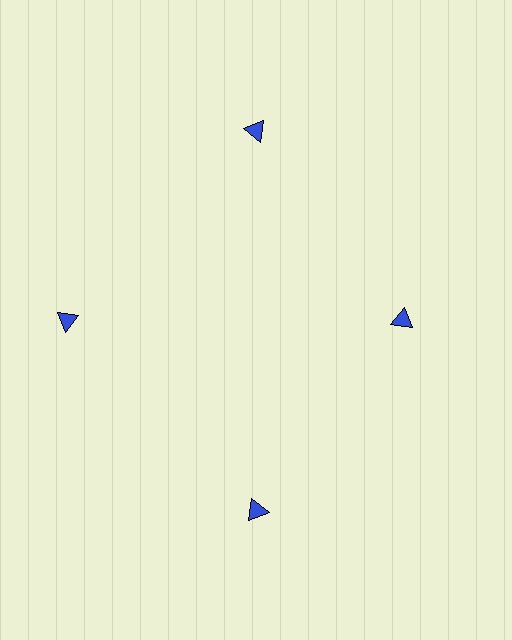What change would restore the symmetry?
The symmetry would be restored by moving it outward, back onto the ring so that all 4 triangles sit at equal angles and equal distance from the center.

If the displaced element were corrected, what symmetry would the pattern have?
It would have 4-fold rotational symmetry — the pattern would map onto itself every 90 degrees.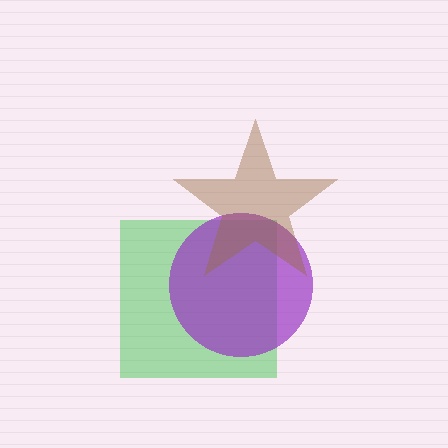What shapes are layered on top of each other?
The layered shapes are: a green square, a purple circle, a brown star.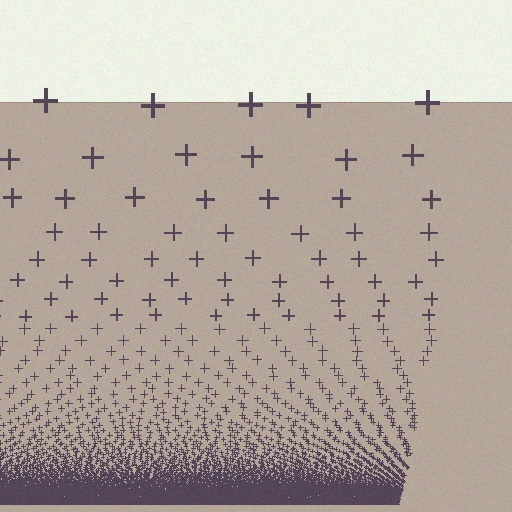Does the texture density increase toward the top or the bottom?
Density increases toward the bottom.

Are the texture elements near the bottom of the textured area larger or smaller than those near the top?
Smaller. The gradient is inverted — elements near the bottom are smaller and denser.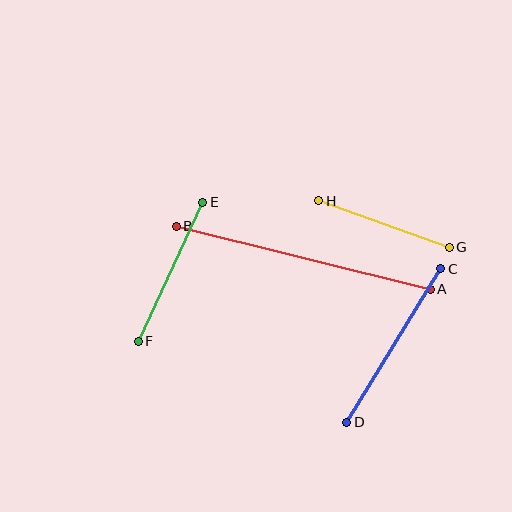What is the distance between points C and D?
The distance is approximately 180 pixels.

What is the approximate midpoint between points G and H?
The midpoint is at approximately (384, 224) pixels.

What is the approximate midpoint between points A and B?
The midpoint is at approximately (303, 258) pixels.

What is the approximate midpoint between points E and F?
The midpoint is at approximately (170, 272) pixels.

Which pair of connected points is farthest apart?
Points A and B are farthest apart.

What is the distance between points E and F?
The distance is approximately 153 pixels.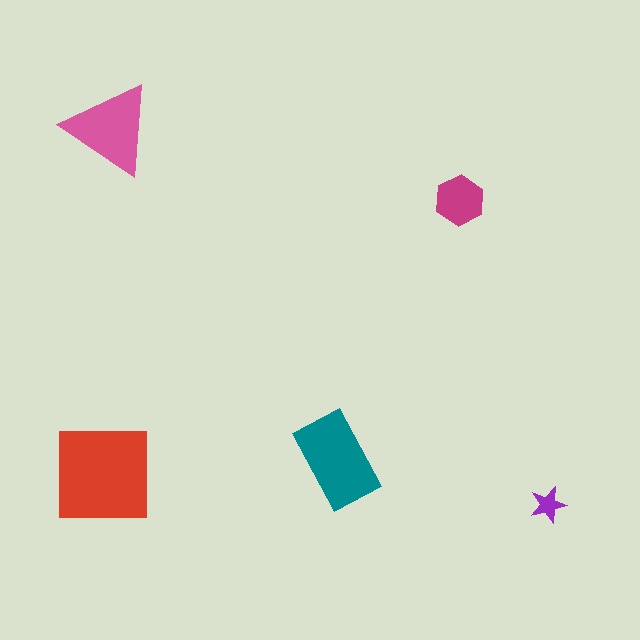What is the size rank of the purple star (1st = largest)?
5th.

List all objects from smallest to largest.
The purple star, the magenta hexagon, the pink triangle, the teal rectangle, the red square.